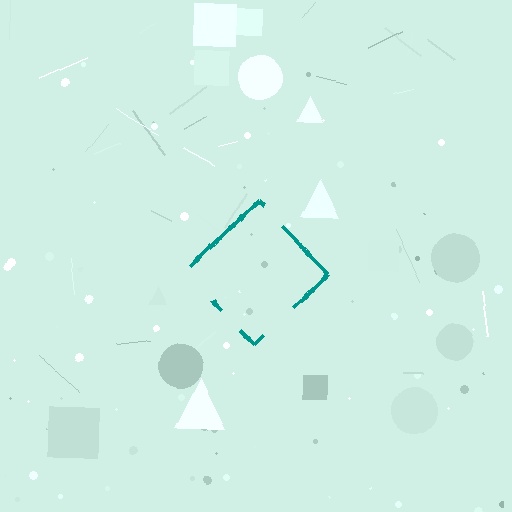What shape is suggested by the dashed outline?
The dashed outline suggests a diamond.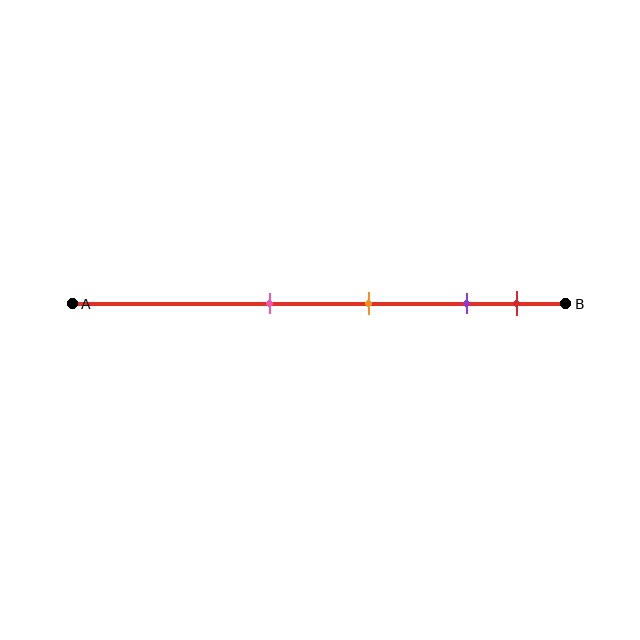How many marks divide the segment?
There are 4 marks dividing the segment.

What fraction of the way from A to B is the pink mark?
The pink mark is approximately 40% (0.4) of the way from A to B.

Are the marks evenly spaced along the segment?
No, the marks are not evenly spaced.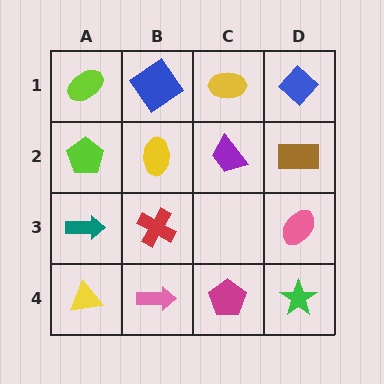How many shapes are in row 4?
4 shapes.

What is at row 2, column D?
A brown rectangle.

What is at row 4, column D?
A green star.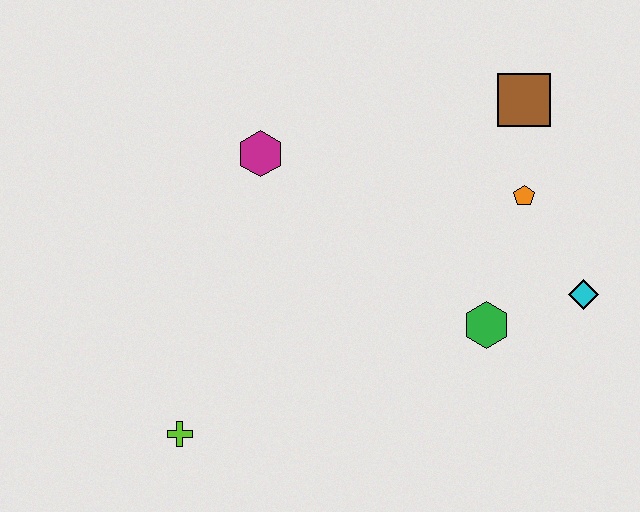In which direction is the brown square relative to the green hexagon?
The brown square is above the green hexagon.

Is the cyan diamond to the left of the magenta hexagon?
No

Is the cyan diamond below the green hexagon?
No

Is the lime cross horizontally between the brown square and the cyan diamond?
No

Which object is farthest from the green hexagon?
The lime cross is farthest from the green hexagon.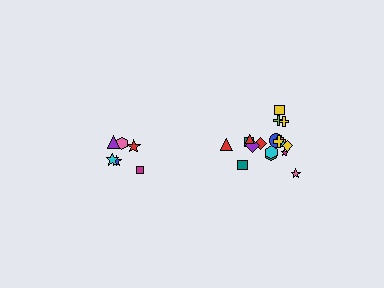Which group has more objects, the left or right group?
The right group.